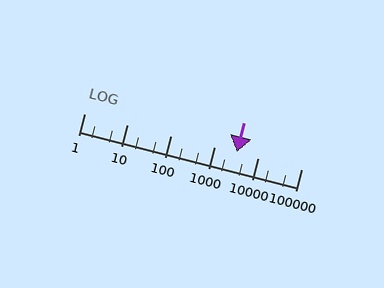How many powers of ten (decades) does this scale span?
The scale spans 5 decades, from 1 to 100000.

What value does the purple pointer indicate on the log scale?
The pointer indicates approximately 3300.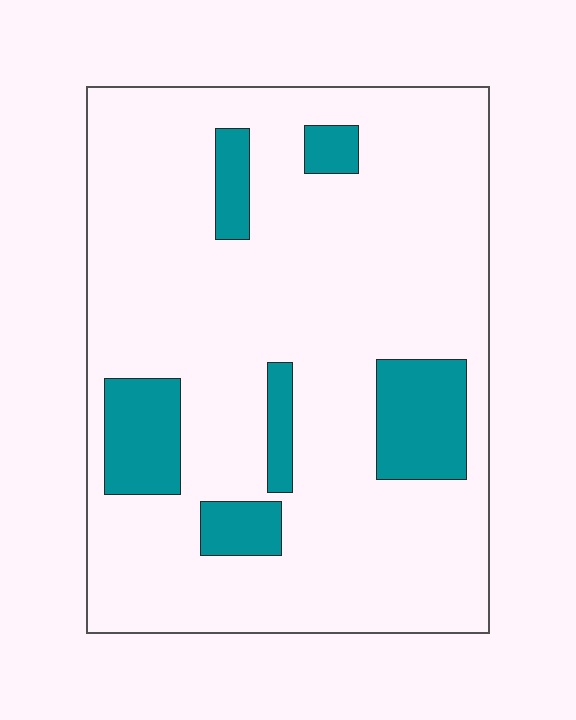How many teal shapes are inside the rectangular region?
6.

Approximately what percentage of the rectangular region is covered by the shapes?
Approximately 15%.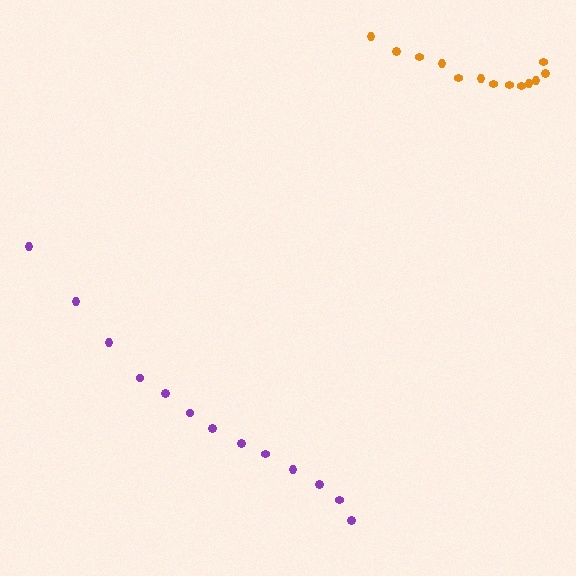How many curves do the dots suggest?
There are 2 distinct paths.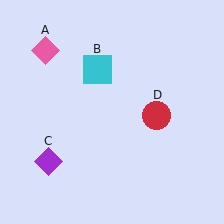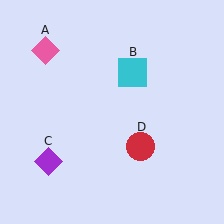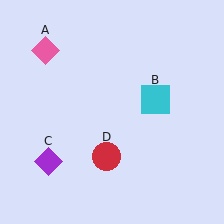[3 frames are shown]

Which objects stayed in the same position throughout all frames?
Pink diamond (object A) and purple diamond (object C) remained stationary.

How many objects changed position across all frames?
2 objects changed position: cyan square (object B), red circle (object D).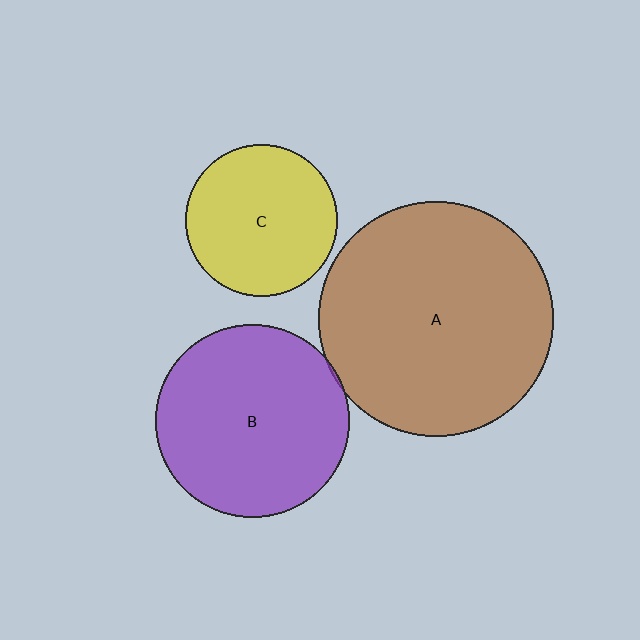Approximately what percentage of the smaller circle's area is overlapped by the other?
Approximately 5%.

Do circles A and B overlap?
Yes.